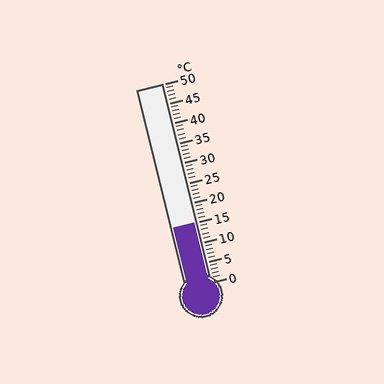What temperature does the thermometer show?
The thermometer shows approximately 15°C.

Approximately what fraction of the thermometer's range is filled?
The thermometer is filled to approximately 30% of its range.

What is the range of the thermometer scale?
The thermometer scale ranges from 0°C to 50°C.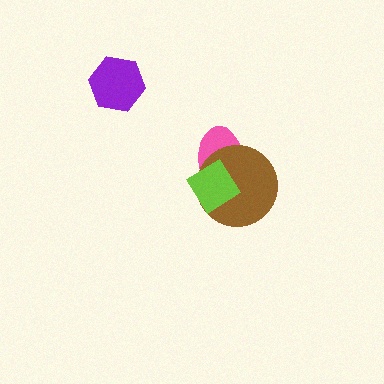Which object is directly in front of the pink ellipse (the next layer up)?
The brown circle is directly in front of the pink ellipse.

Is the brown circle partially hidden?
Yes, it is partially covered by another shape.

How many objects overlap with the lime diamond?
2 objects overlap with the lime diamond.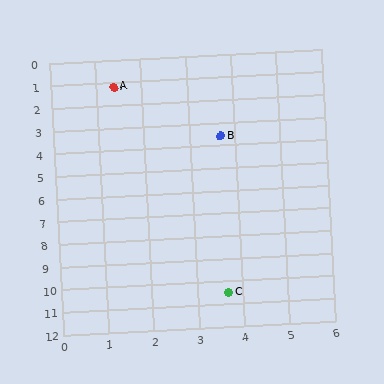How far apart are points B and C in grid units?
Points B and C are about 6.9 grid units apart.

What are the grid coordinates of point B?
Point B is at approximately (3.7, 3.6).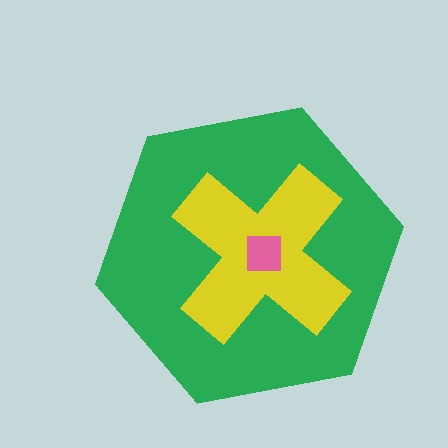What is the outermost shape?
The green hexagon.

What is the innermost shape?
The pink square.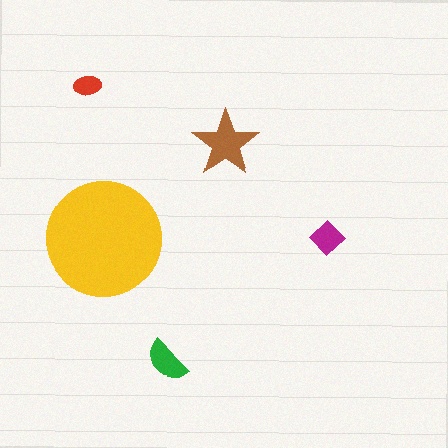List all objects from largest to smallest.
The yellow circle, the brown star, the green semicircle, the magenta diamond, the red ellipse.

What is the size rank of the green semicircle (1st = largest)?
3rd.